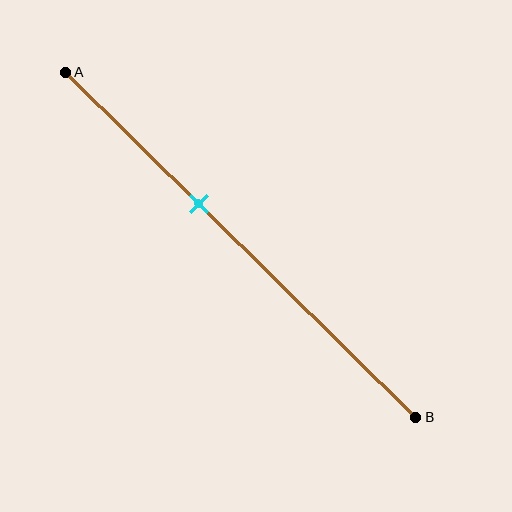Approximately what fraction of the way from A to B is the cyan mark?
The cyan mark is approximately 40% of the way from A to B.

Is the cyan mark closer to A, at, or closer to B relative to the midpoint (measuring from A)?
The cyan mark is closer to point A than the midpoint of segment AB.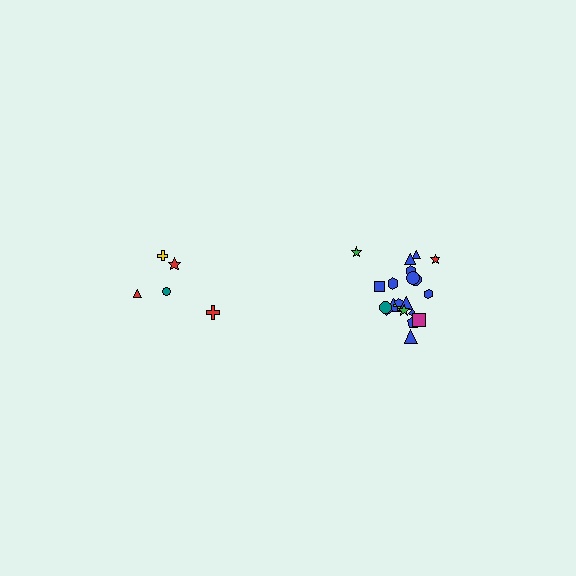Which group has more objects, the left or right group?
The right group.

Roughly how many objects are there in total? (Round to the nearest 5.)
Roughly 25 objects in total.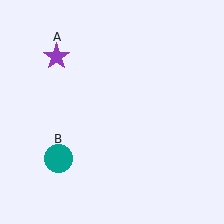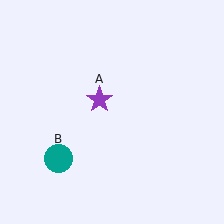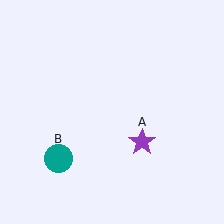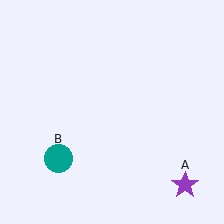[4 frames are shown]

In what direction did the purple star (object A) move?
The purple star (object A) moved down and to the right.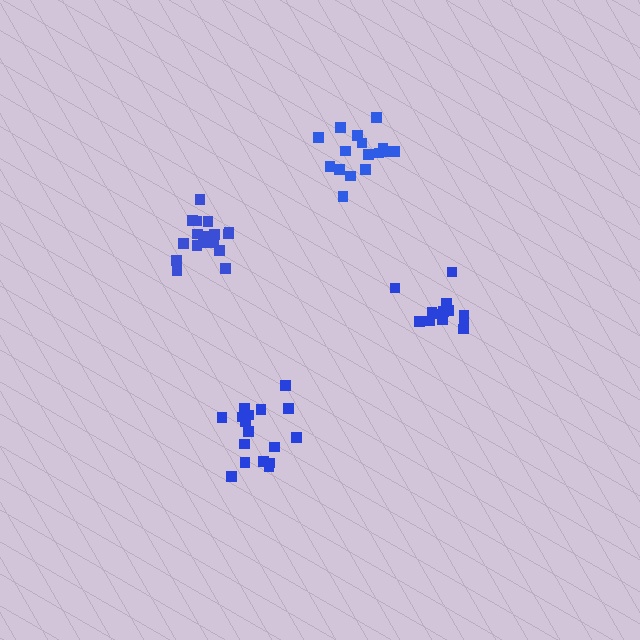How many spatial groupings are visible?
There are 4 spatial groupings.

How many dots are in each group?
Group 1: 13 dots, Group 2: 18 dots, Group 3: 16 dots, Group 4: 17 dots (64 total).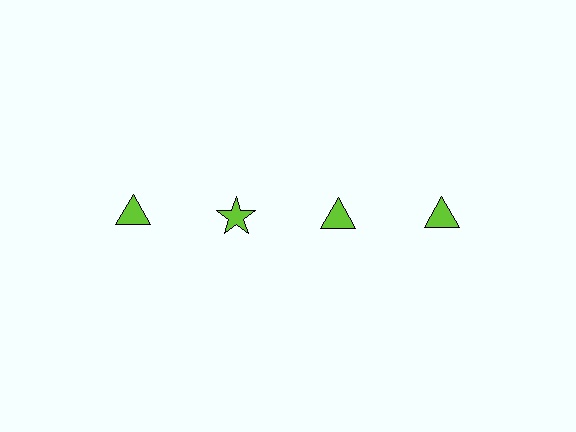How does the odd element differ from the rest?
It has a different shape: star instead of triangle.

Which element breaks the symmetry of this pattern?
The lime star in the top row, second from left column breaks the symmetry. All other shapes are lime triangles.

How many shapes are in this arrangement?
There are 4 shapes arranged in a grid pattern.